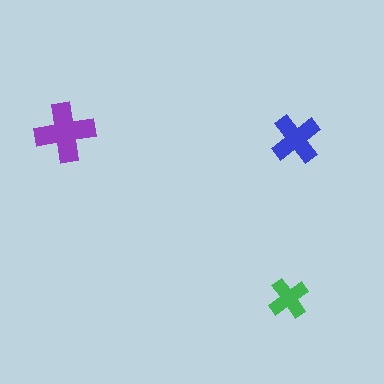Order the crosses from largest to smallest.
the purple one, the blue one, the green one.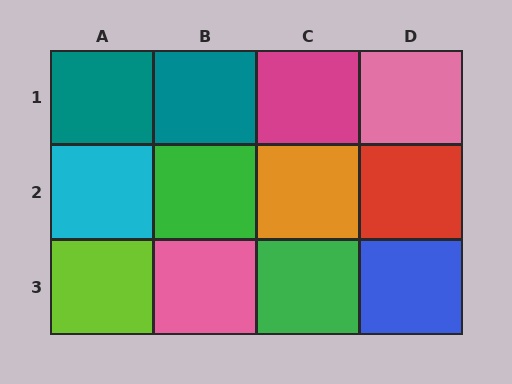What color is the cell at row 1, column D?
Pink.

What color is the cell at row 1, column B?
Teal.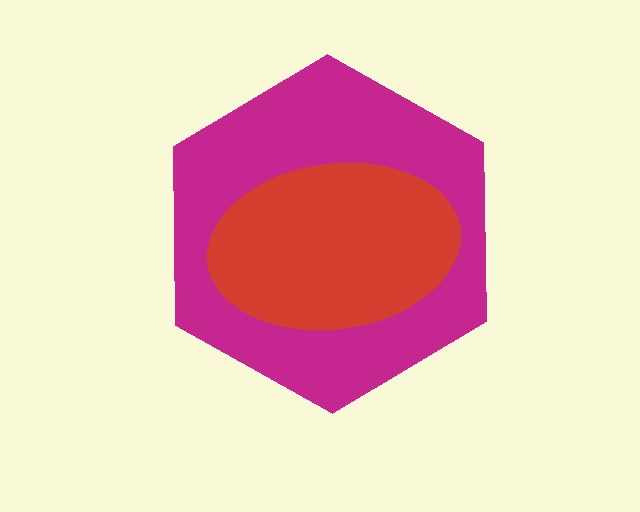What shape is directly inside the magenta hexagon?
The red ellipse.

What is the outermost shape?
The magenta hexagon.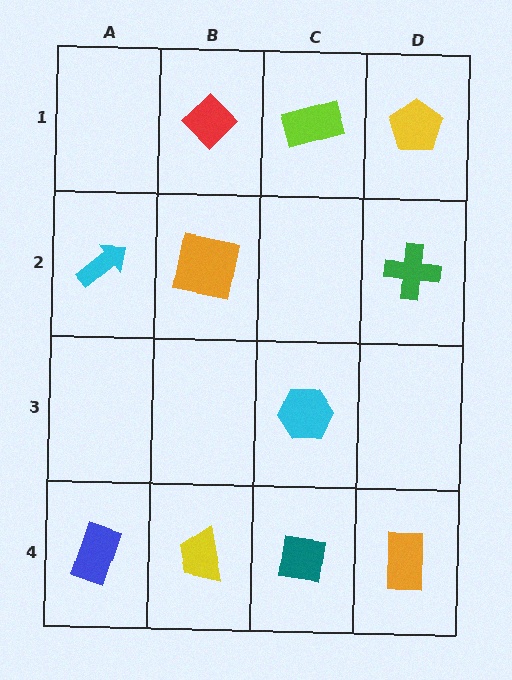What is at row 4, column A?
A blue rectangle.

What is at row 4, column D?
An orange rectangle.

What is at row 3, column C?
A cyan hexagon.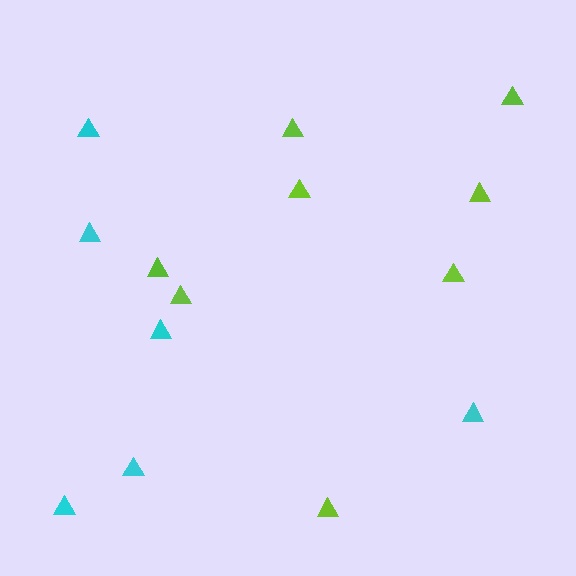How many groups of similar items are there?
There are 2 groups: one group of lime triangles (8) and one group of cyan triangles (6).